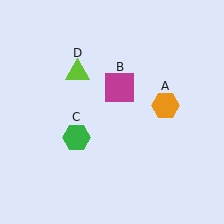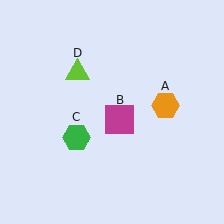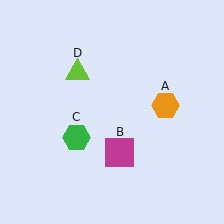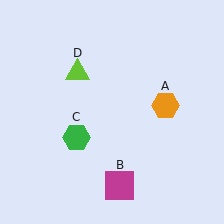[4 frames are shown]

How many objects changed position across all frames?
1 object changed position: magenta square (object B).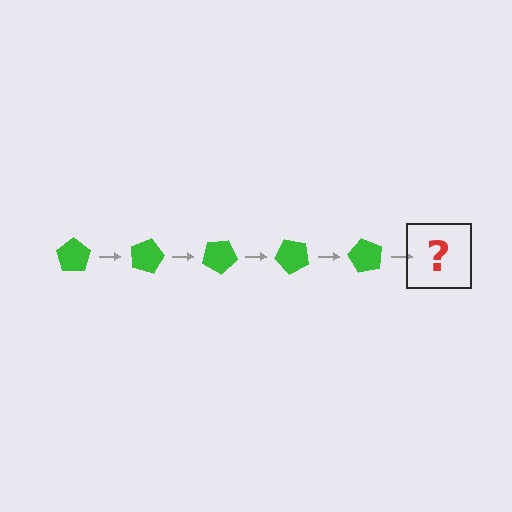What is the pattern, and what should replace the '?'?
The pattern is that the pentagon rotates 15 degrees each step. The '?' should be a green pentagon rotated 75 degrees.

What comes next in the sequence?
The next element should be a green pentagon rotated 75 degrees.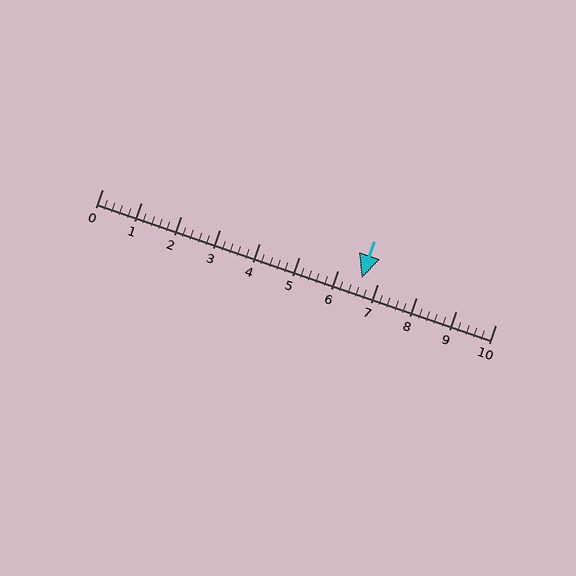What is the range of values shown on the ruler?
The ruler shows values from 0 to 10.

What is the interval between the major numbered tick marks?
The major tick marks are spaced 1 units apart.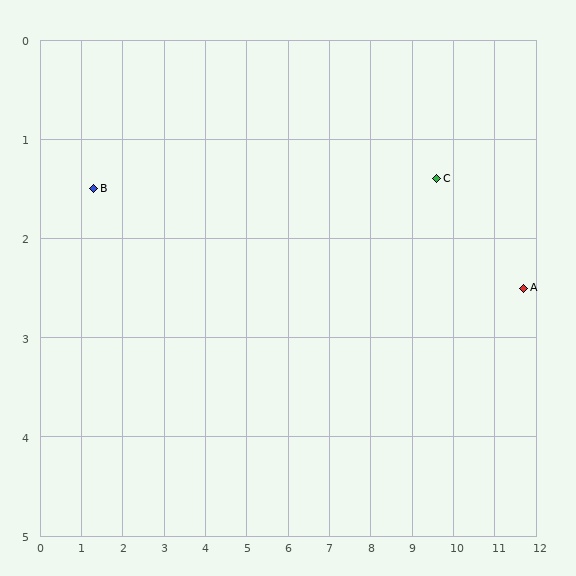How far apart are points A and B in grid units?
Points A and B are about 10.4 grid units apart.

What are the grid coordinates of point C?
Point C is at approximately (9.6, 1.4).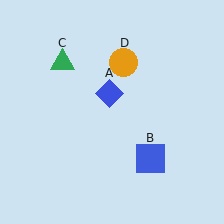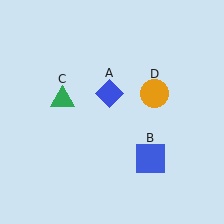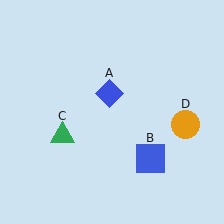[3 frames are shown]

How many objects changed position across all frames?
2 objects changed position: green triangle (object C), orange circle (object D).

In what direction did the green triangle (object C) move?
The green triangle (object C) moved down.